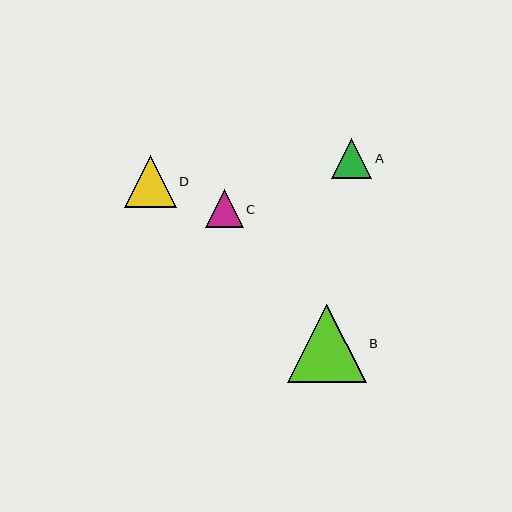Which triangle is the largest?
Triangle B is the largest with a size of approximately 79 pixels.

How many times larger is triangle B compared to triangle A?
Triangle B is approximately 2.0 times the size of triangle A.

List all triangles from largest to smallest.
From largest to smallest: B, D, A, C.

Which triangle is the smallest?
Triangle C is the smallest with a size of approximately 38 pixels.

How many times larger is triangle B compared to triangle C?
Triangle B is approximately 2.1 times the size of triangle C.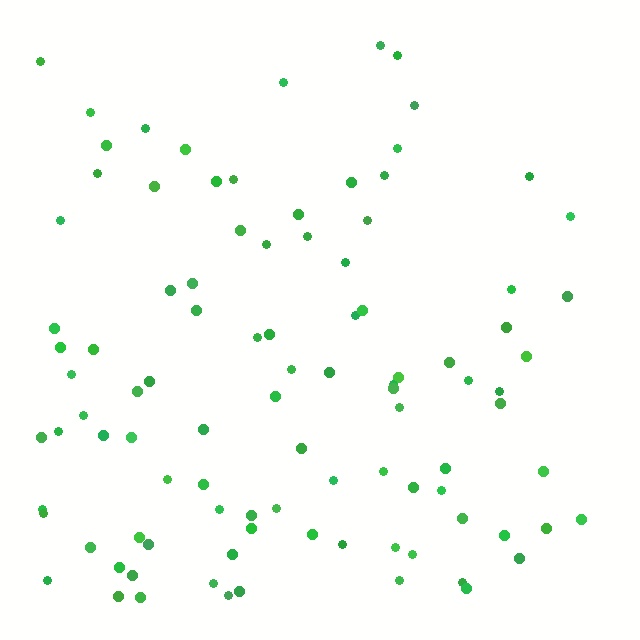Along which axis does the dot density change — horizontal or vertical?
Vertical.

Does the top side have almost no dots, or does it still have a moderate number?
Still a moderate number, just noticeably fewer than the bottom.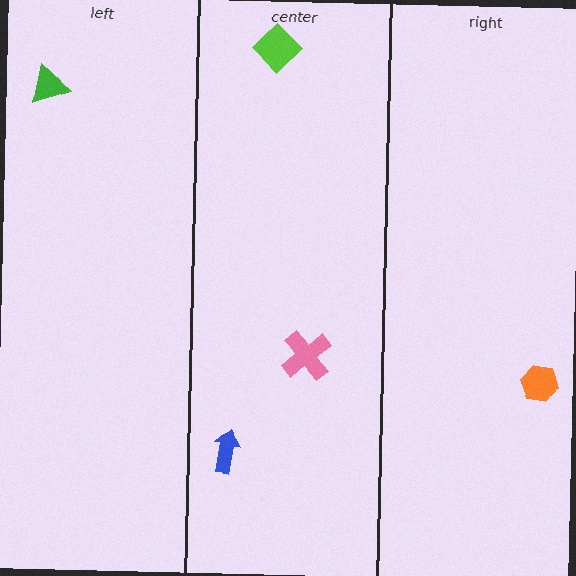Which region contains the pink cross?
The center region.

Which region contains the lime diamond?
The center region.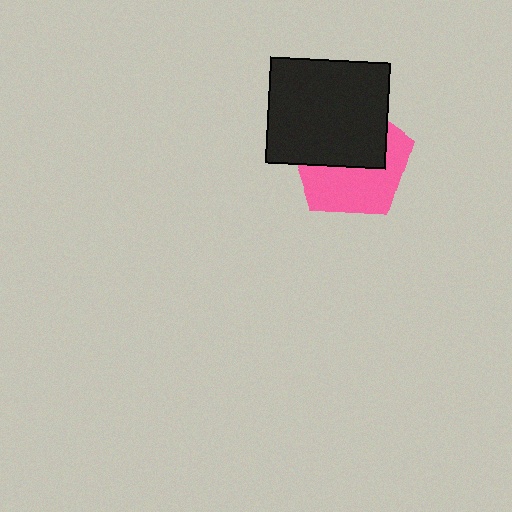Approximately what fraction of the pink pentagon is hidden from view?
Roughly 52% of the pink pentagon is hidden behind the black rectangle.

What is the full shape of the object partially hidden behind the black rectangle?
The partially hidden object is a pink pentagon.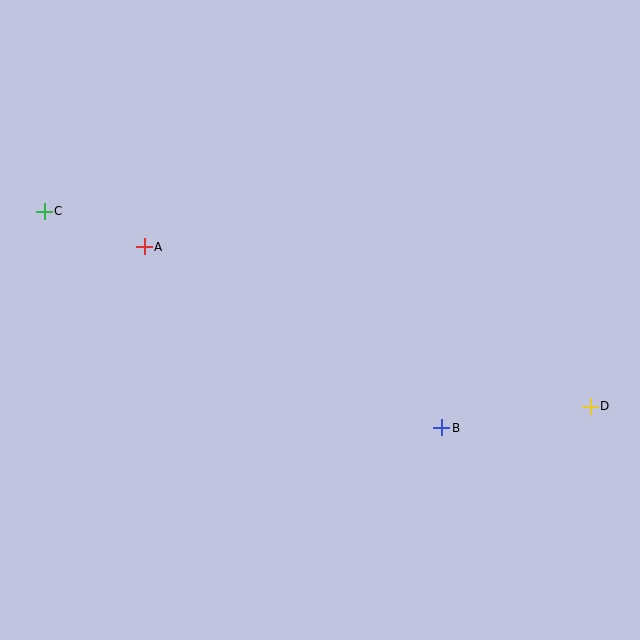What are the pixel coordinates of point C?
Point C is at (44, 211).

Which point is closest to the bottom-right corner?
Point D is closest to the bottom-right corner.